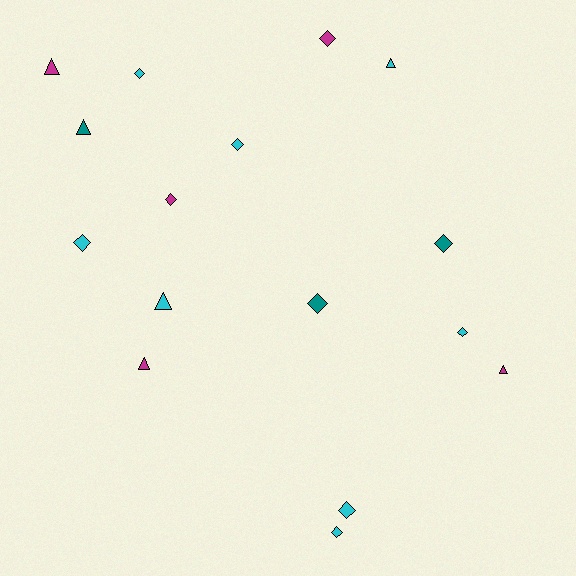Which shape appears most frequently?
Diamond, with 10 objects.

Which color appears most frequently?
Cyan, with 8 objects.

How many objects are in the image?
There are 16 objects.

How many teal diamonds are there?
There are 2 teal diamonds.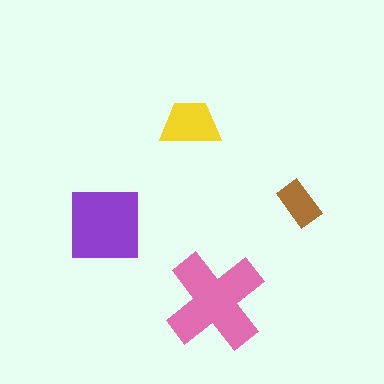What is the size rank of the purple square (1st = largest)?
2nd.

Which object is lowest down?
The pink cross is bottommost.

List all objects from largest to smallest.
The pink cross, the purple square, the yellow trapezoid, the brown rectangle.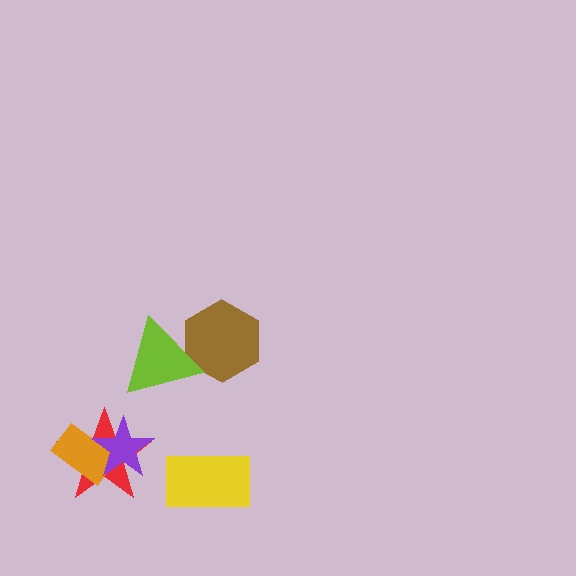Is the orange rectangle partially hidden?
Yes, it is partially covered by another shape.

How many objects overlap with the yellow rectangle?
0 objects overlap with the yellow rectangle.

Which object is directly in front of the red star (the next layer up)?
The orange rectangle is directly in front of the red star.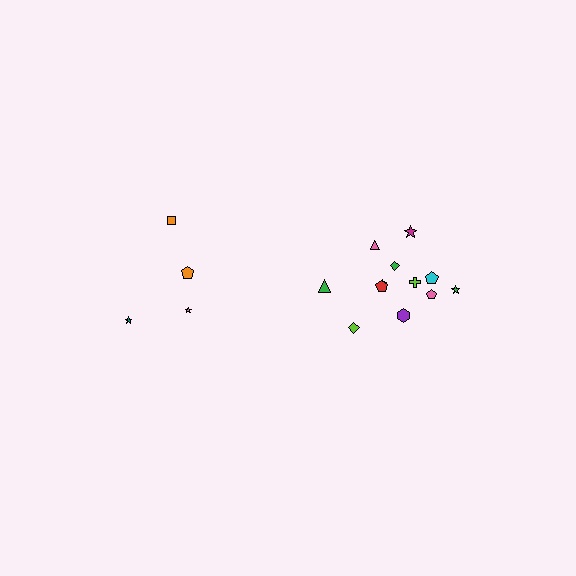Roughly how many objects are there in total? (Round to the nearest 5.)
Roughly 15 objects in total.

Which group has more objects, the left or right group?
The right group.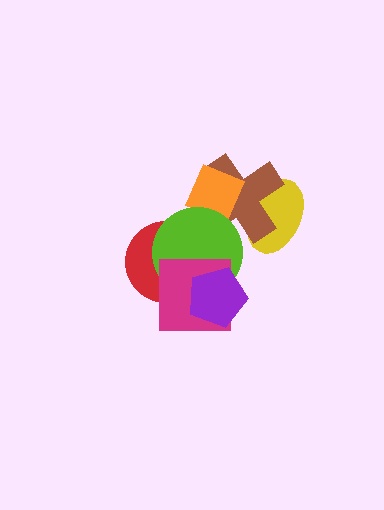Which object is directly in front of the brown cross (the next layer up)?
The orange diamond is directly in front of the brown cross.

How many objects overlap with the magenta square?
3 objects overlap with the magenta square.